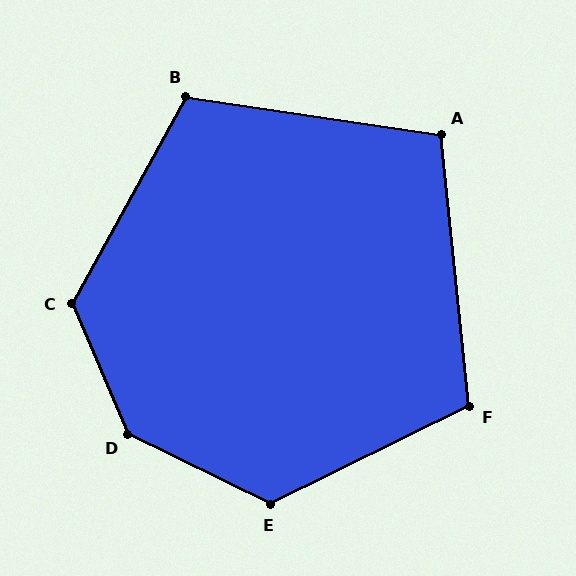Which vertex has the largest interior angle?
D, at approximately 139 degrees.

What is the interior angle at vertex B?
Approximately 111 degrees (obtuse).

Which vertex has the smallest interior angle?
A, at approximately 104 degrees.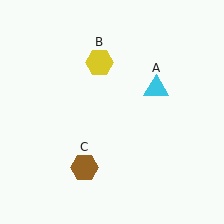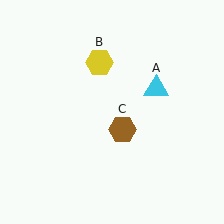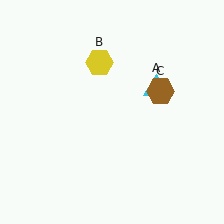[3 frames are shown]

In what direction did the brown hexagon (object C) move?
The brown hexagon (object C) moved up and to the right.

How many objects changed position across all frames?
1 object changed position: brown hexagon (object C).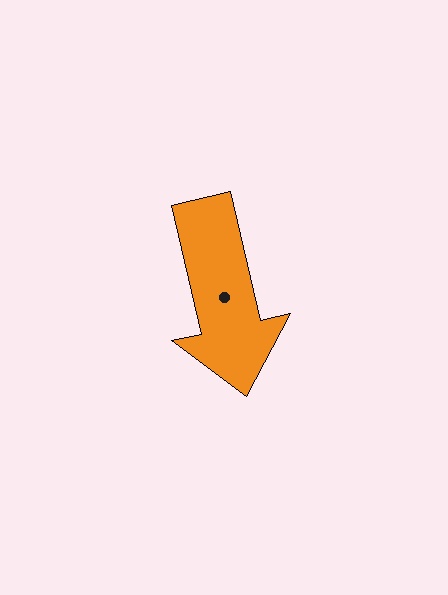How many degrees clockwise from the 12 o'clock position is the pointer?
Approximately 167 degrees.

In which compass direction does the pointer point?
South.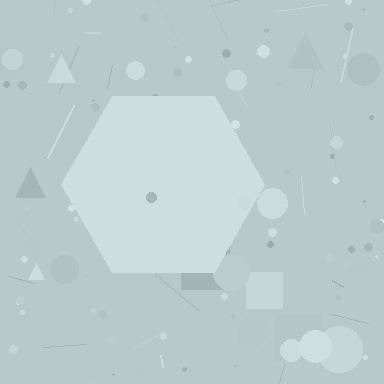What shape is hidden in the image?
A hexagon is hidden in the image.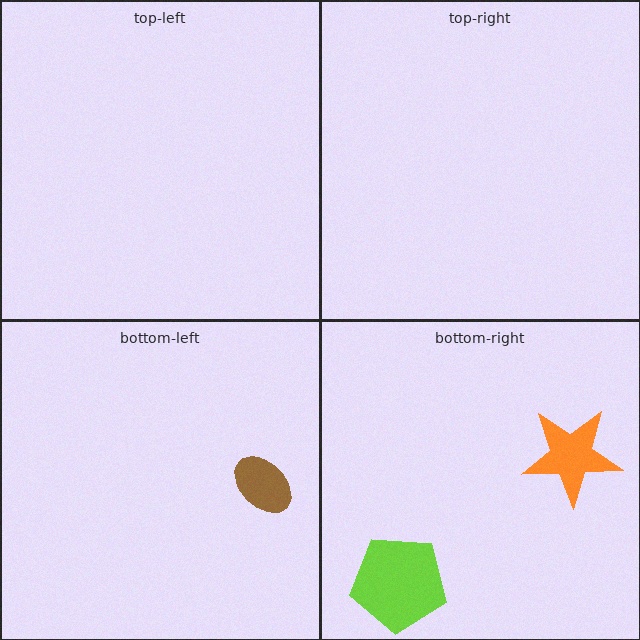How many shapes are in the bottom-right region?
2.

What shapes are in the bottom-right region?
The lime pentagon, the orange star.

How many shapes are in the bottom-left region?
1.